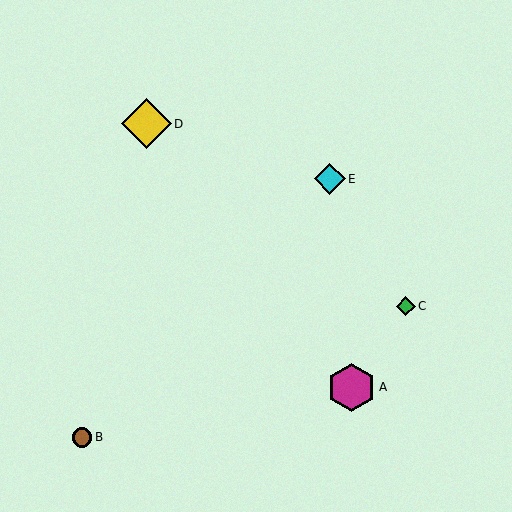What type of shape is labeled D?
Shape D is a yellow diamond.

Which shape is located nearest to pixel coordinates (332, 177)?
The cyan diamond (labeled E) at (330, 179) is nearest to that location.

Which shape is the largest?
The yellow diamond (labeled D) is the largest.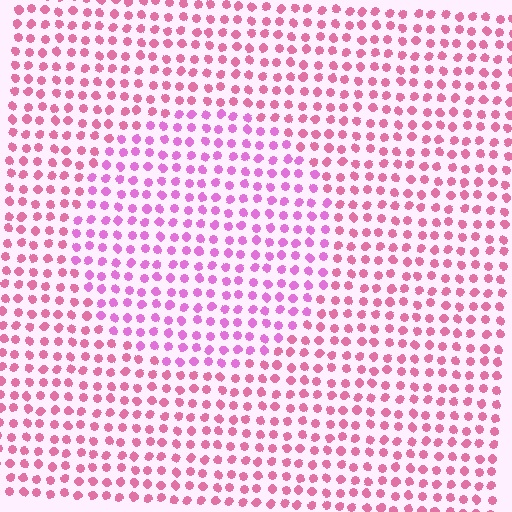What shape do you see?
I see a circle.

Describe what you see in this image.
The image is filled with small pink elements in a uniform arrangement. A circle-shaped region is visible where the elements are tinted to a slightly different hue, forming a subtle color boundary.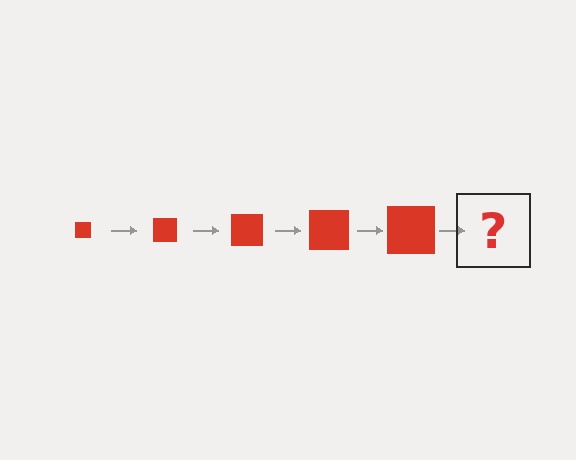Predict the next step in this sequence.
The next step is a red square, larger than the previous one.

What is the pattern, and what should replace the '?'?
The pattern is that the square gets progressively larger each step. The '?' should be a red square, larger than the previous one.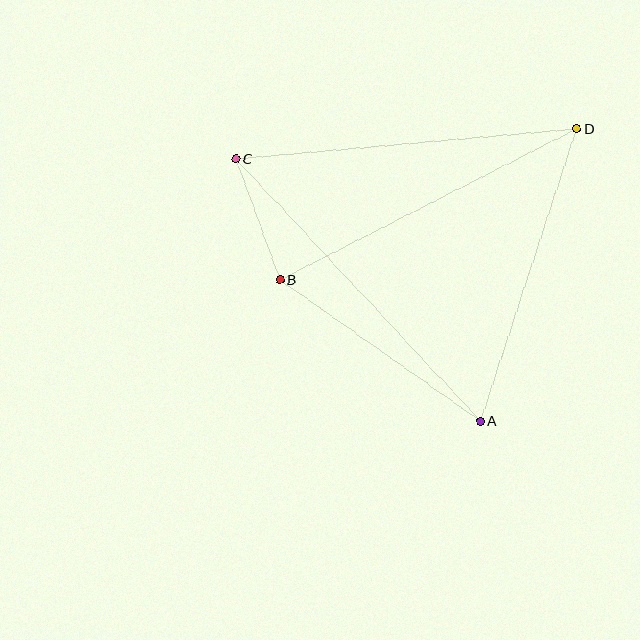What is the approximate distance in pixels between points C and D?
The distance between C and D is approximately 342 pixels.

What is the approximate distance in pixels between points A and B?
The distance between A and B is approximately 245 pixels.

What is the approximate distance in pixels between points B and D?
The distance between B and D is approximately 333 pixels.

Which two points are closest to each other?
Points B and C are closest to each other.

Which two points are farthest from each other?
Points A and C are farthest from each other.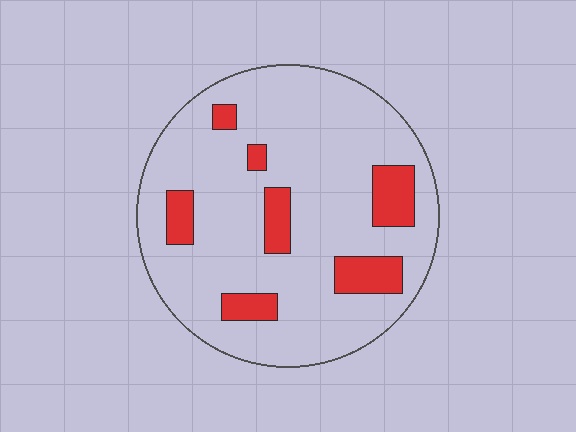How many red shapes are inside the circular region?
7.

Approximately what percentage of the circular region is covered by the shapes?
Approximately 15%.